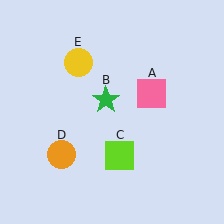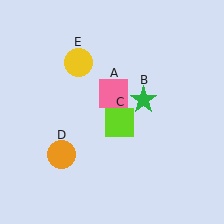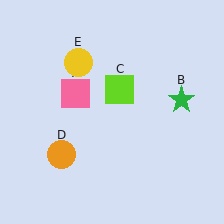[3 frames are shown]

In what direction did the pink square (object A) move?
The pink square (object A) moved left.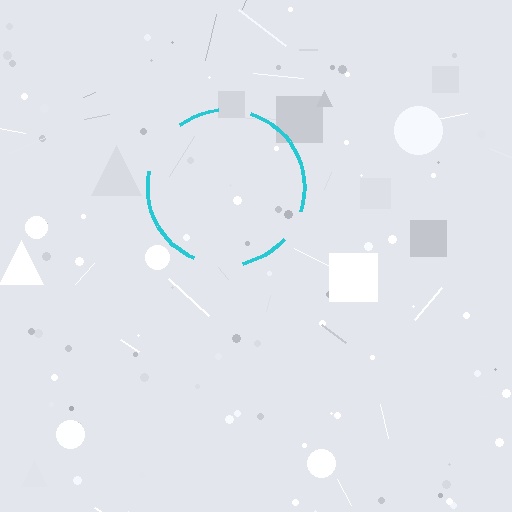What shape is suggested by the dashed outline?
The dashed outline suggests a circle.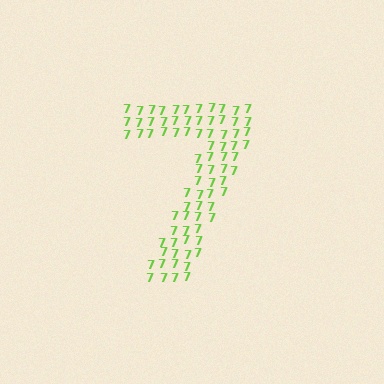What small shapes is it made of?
It is made of small digit 7's.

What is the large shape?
The large shape is the digit 7.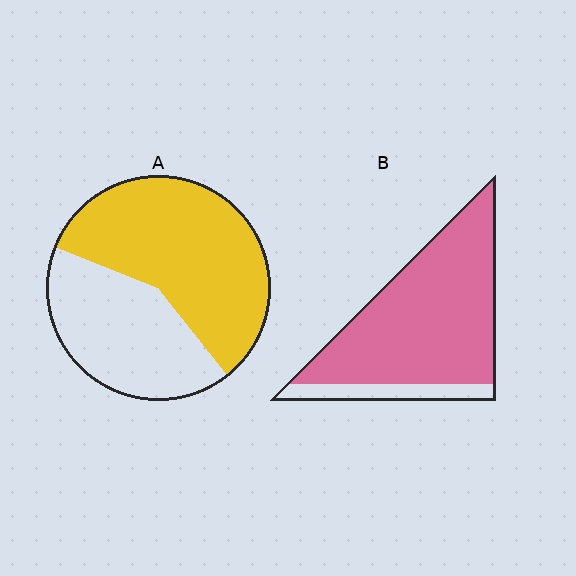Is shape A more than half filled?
Yes.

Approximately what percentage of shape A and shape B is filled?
A is approximately 60% and B is approximately 85%.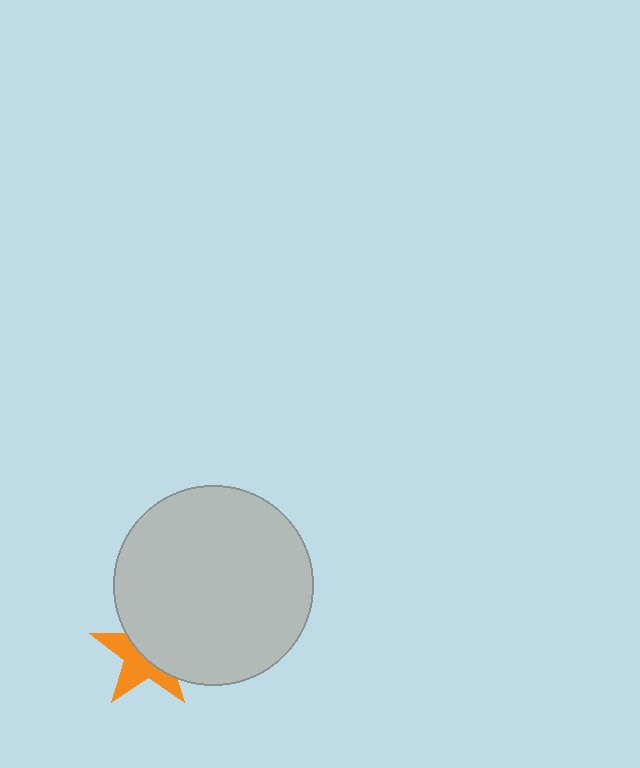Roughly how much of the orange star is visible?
About half of it is visible (roughly 47%).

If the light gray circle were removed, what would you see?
You would see the complete orange star.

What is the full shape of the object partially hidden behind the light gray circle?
The partially hidden object is an orange star.